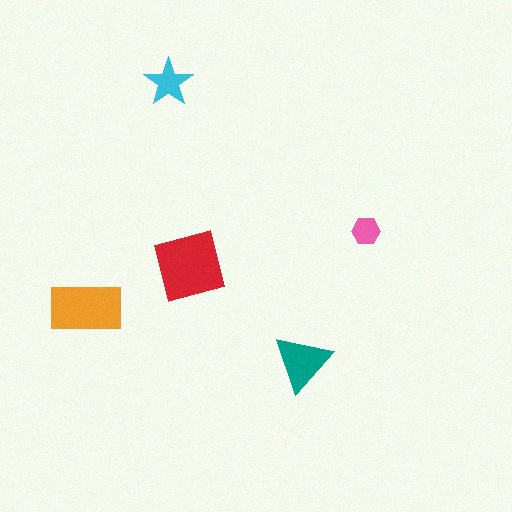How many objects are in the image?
There are 5 objects in the image.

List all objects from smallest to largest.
The pink hexagon, the cyan star, the teal triangle, the orange rectangle, the red square.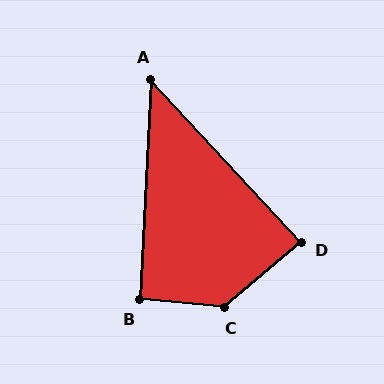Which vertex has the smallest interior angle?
A, at approximately 46 degrees.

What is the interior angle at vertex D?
Approximately 88 degrees (approximately right).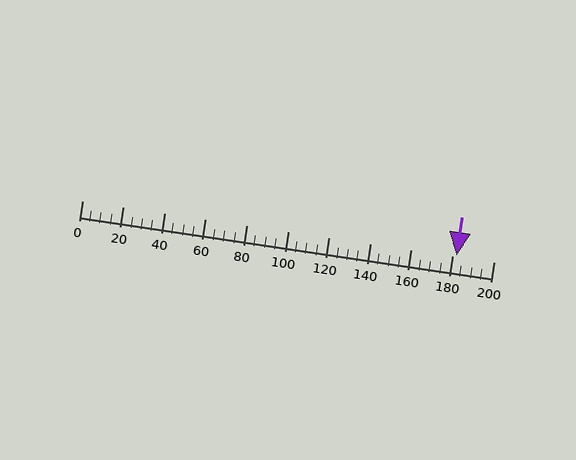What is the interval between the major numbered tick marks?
The major tick marks are spaced 20 units apart.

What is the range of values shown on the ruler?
The ruler shows values from 0 to 200.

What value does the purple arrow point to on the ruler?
The purple arrow points to approximately 182.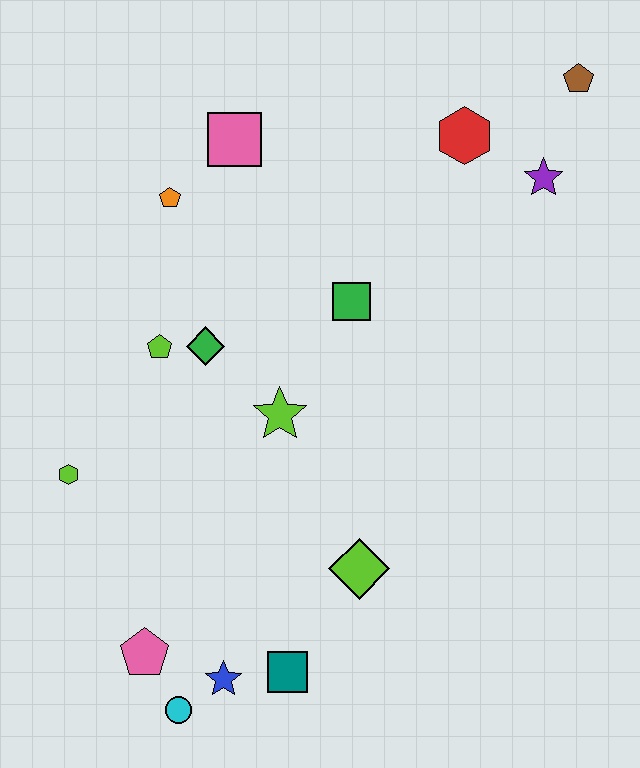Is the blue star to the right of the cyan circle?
Yes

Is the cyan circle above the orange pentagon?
No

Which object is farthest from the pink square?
The cyan circle is farthest from the pink square.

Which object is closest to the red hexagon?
The purple star is closest to the red hexagon.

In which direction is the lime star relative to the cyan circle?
The lime star is above the cyan circle.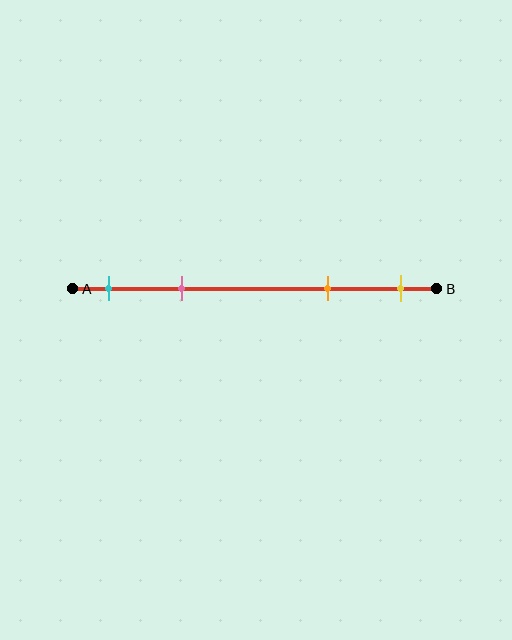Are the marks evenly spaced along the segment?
No, the marks are not evenly spaced.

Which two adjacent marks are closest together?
The cyan and pink marks are the closest adjacent pair.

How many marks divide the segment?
There are 4 marks dividing the segment.